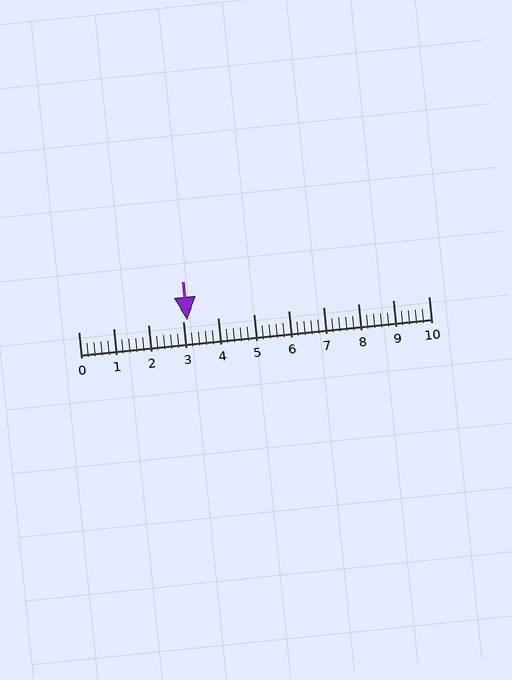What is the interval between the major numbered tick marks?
The major tick marks are spaced 1 units apart.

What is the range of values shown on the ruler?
The ruler shows values from 0 to 10.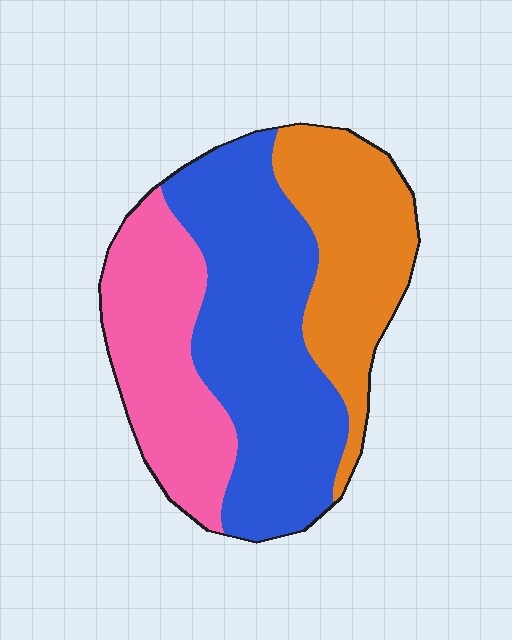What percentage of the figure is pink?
Pink takes up about one quarter (1/4) of the figure.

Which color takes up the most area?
Blue, at roughly 45%.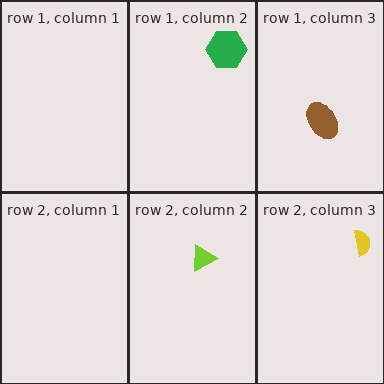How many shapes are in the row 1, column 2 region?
1.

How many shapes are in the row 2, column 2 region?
1.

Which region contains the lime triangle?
The row 2, column 2 region.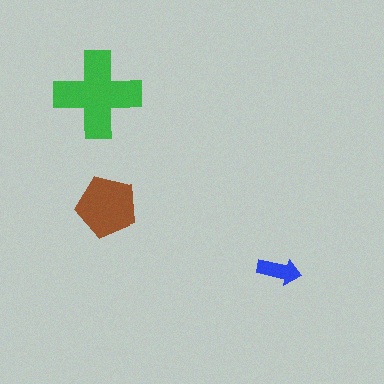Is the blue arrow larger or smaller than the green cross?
Smaller.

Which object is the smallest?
The blue arrow.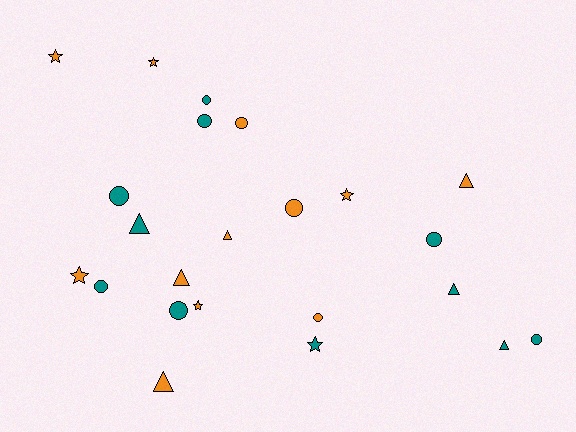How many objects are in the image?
There are 23 objects.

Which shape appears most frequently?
Circle, with 10 objects.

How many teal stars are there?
There is 1 teal star.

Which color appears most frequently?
Orange, with 12 objects.